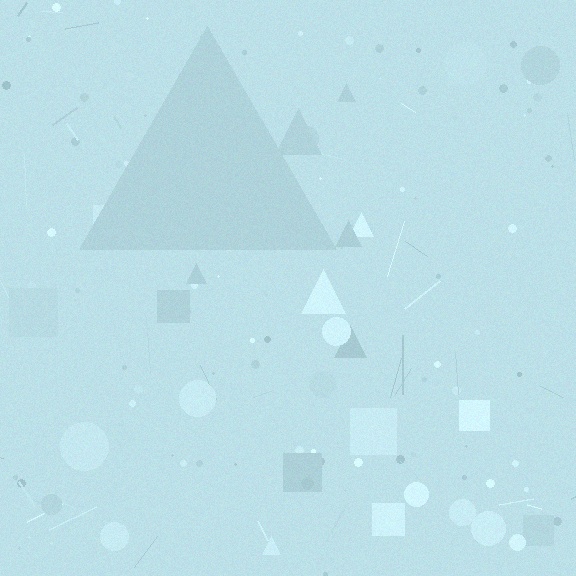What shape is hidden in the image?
A triangle is hidden in the image.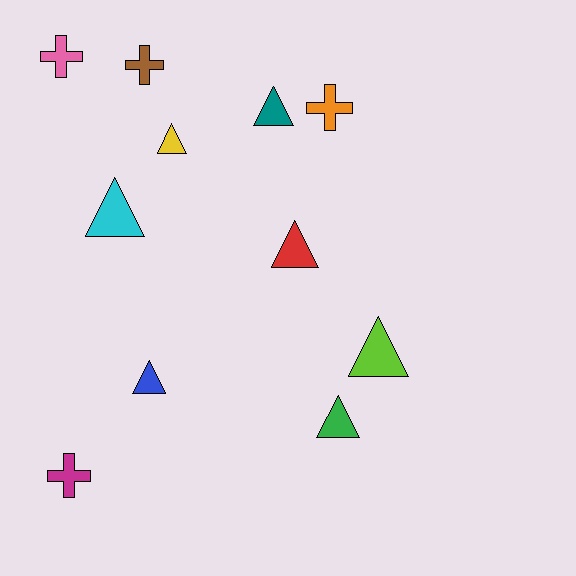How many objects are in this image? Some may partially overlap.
There are 11 objects.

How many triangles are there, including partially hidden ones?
There are 7 triangles.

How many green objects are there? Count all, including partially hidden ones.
There is 1 green object.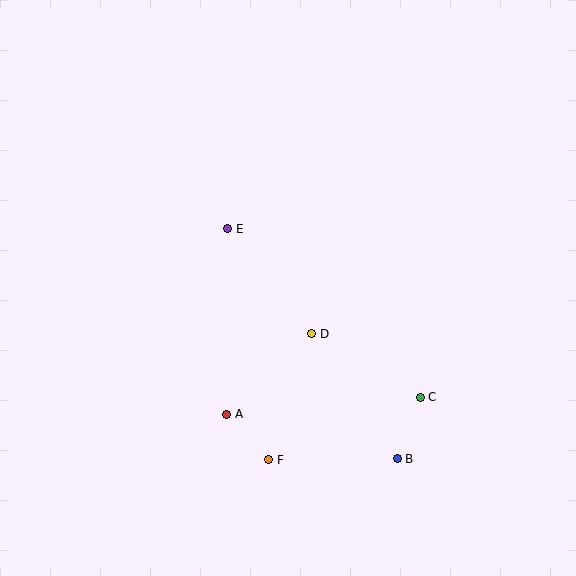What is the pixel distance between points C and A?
The distance between C and A is 194 pixels.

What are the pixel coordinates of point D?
Point D is at (312, 334).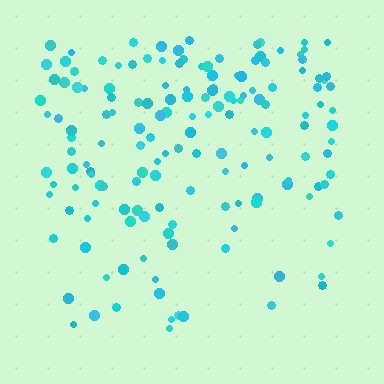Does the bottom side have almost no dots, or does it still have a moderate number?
Still a moderate number, just noticeably fewer than the top.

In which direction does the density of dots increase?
From bottom to top, with the top side densest.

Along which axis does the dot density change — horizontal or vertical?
Vertical.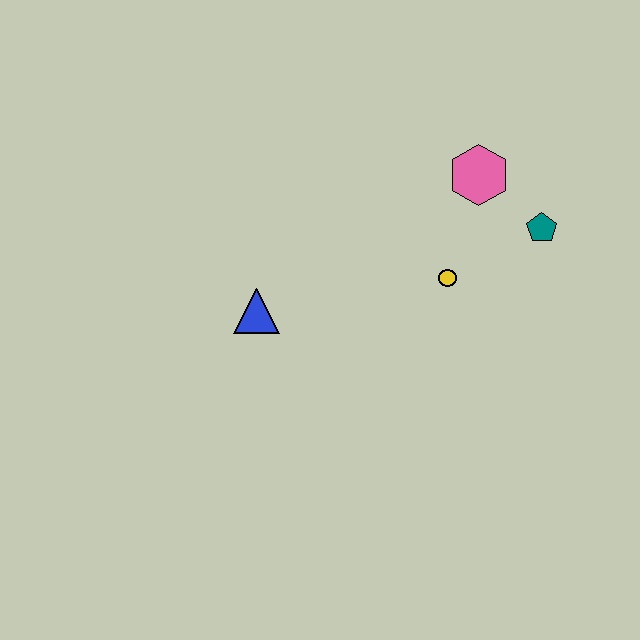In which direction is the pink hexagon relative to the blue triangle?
The pink hexagon is to the right of the blue triangle.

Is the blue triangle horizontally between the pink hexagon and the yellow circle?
No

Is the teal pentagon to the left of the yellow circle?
No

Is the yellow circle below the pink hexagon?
Yes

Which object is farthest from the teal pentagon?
The blue triangle is farthest from the teal pentagon.